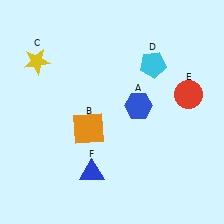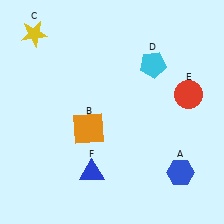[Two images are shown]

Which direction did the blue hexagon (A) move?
The blue hexagon (A) moved down.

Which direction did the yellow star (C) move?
The yellow star (C) moved up.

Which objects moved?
The objects that moved are: the blue hexagon (A), the yellow star (C).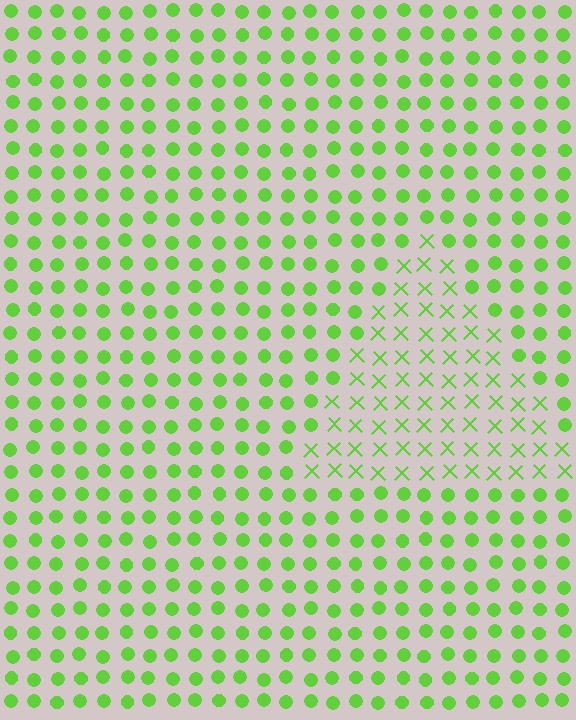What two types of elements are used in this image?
The image uses X marks inside the triangle region and circles outside it.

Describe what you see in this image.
The image is filled with small lime elements arranged in a uniform grid. A triangle-shaped region contains X marks, while the surrounding area contains circles. The boundary is defined purely by the change in element shape.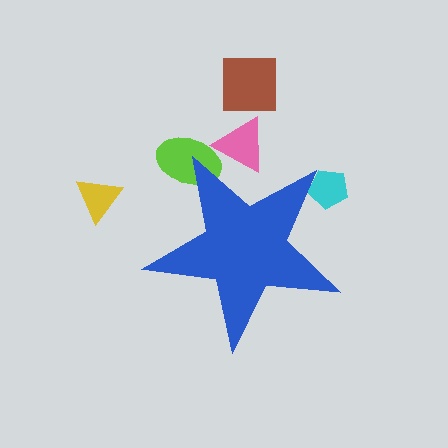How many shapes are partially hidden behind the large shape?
3 shapes are partially hidden.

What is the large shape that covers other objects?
A blue star.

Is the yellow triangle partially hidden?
No, the yellow triangle is fully visible.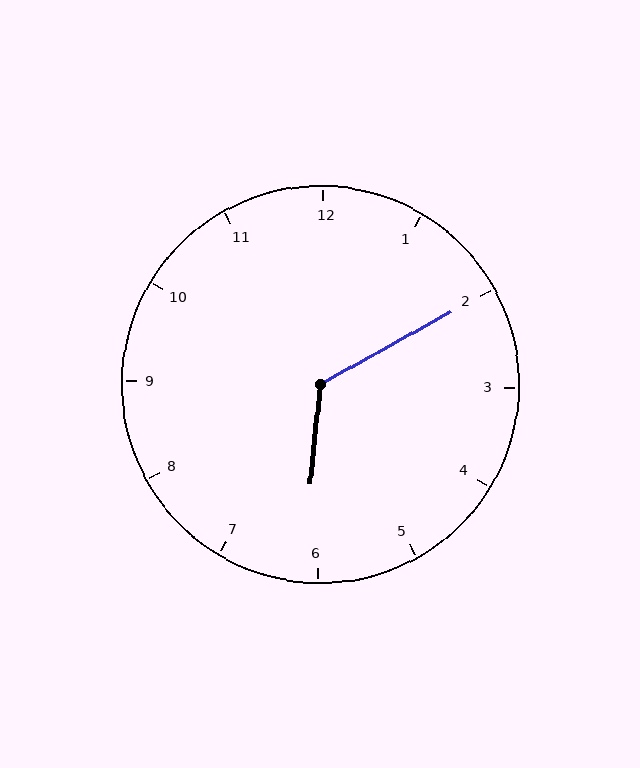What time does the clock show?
6:10.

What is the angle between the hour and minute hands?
Approximately 125 degrees.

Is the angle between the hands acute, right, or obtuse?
It is obtuse.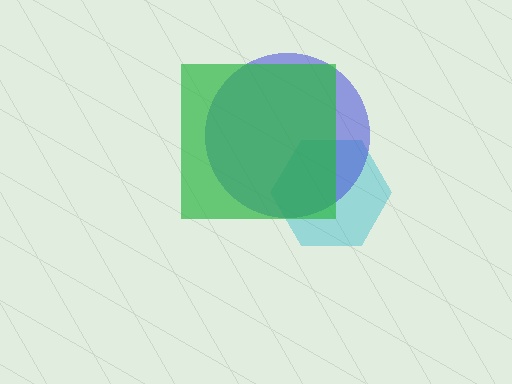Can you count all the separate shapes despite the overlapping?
Yes, there are 3 separate shapes.